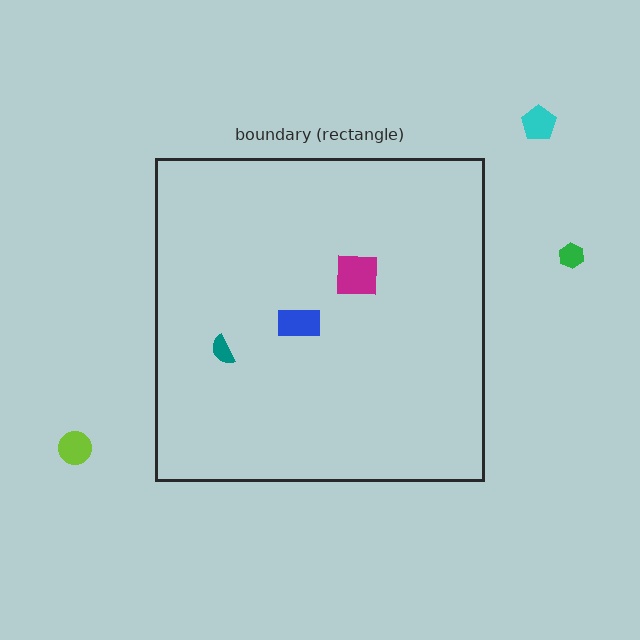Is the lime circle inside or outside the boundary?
Outside.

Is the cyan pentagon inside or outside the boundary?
Outside.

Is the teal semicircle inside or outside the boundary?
Inside.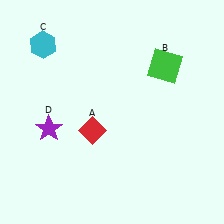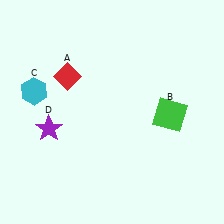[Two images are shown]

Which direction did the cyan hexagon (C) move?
The cyan hexagon (C) moved down.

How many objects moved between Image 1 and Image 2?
3 objects moved between the two images.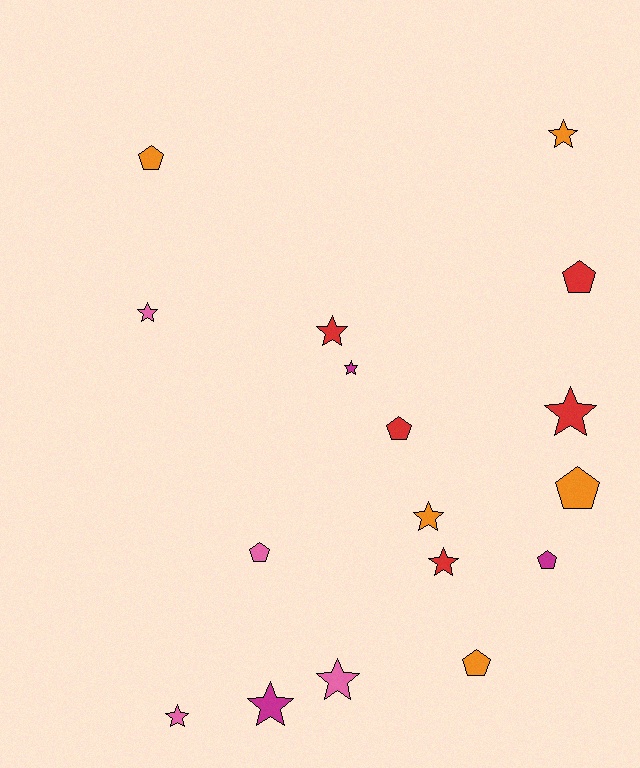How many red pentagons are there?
There are 2 red pentagons.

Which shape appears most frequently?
Star, with 10 objects.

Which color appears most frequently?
Red, with 5 objects.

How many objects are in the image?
There are 17 objects.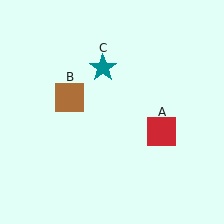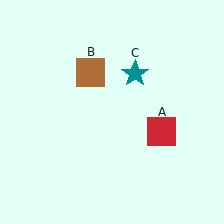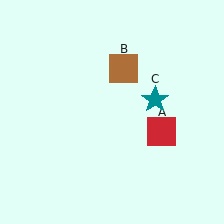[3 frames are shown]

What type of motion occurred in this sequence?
The brown square (object B), teal star (object C) rotated clockwise around the center of the scene.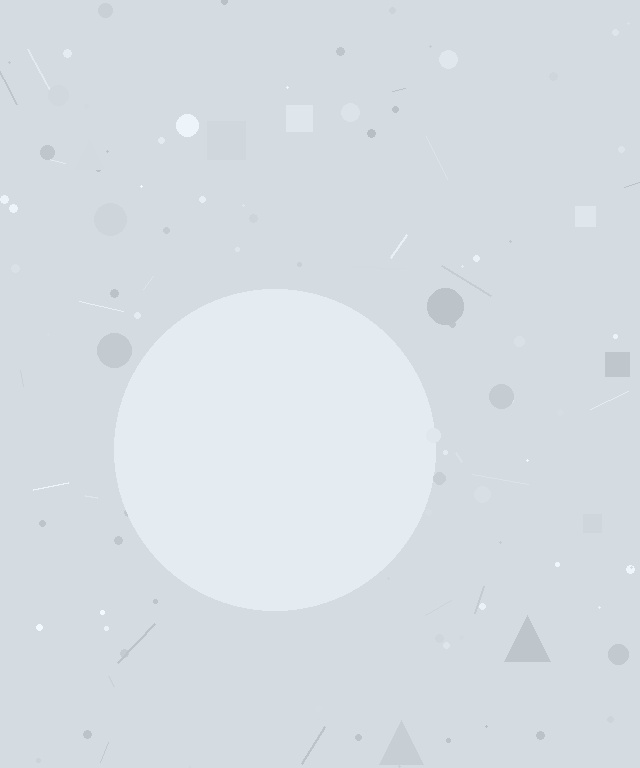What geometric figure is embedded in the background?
A circle is embedded in the background.